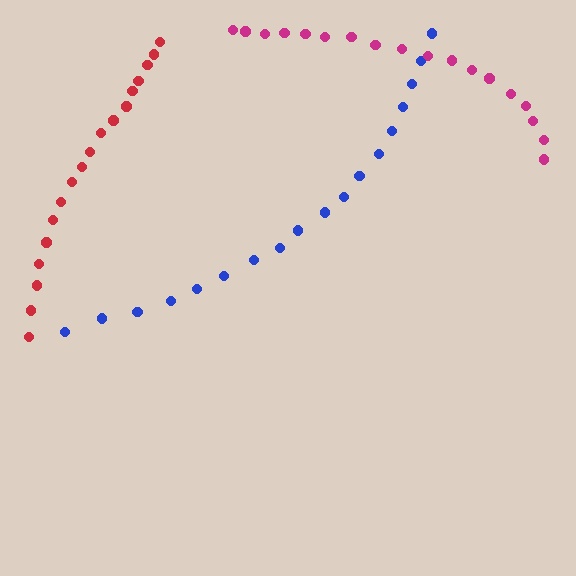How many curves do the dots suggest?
There are 3 distinct paths.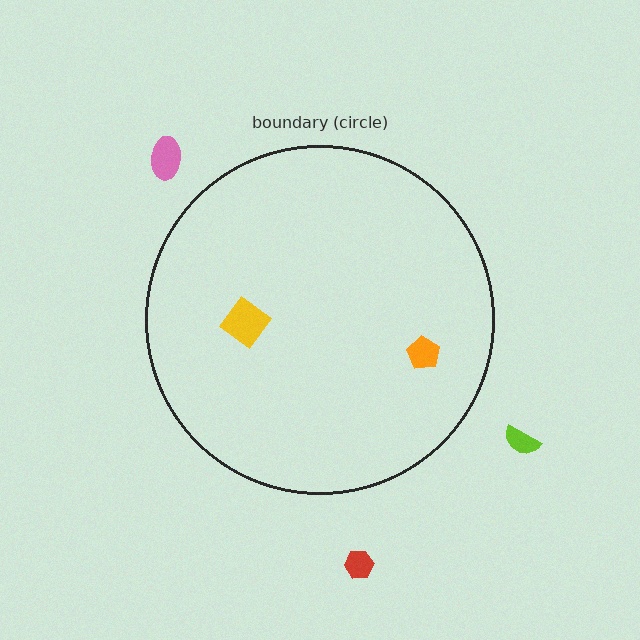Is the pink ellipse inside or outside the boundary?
Outside.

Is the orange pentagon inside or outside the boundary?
Inside.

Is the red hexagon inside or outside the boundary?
Outside.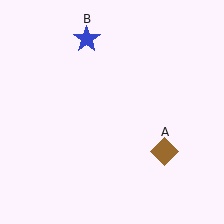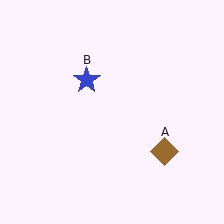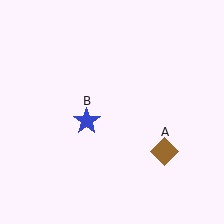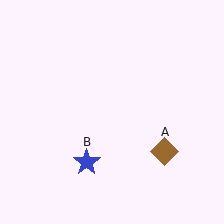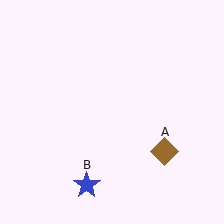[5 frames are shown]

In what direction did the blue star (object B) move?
The blue star (object B) moved down.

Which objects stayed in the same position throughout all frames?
Brown diamond (object A) remained stationary.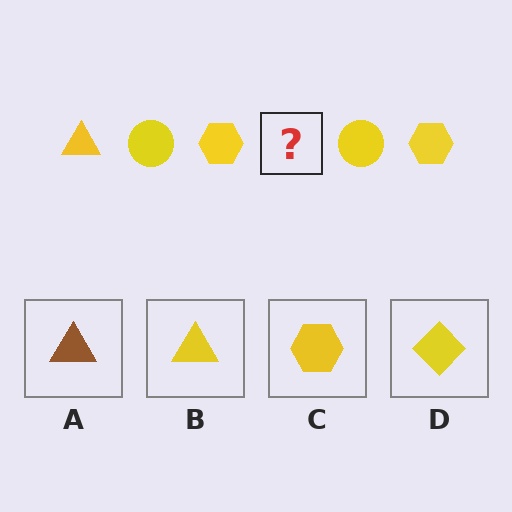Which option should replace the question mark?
Option B.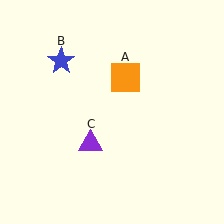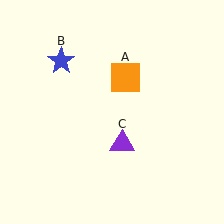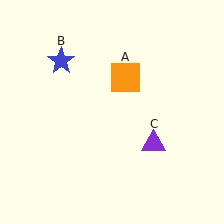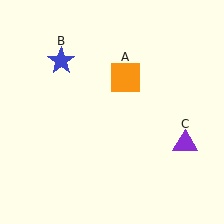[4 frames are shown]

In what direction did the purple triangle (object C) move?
The purple triangle (object C) moved right.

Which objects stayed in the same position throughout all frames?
Orange square (object A) and blue star (object B) remained stationary.